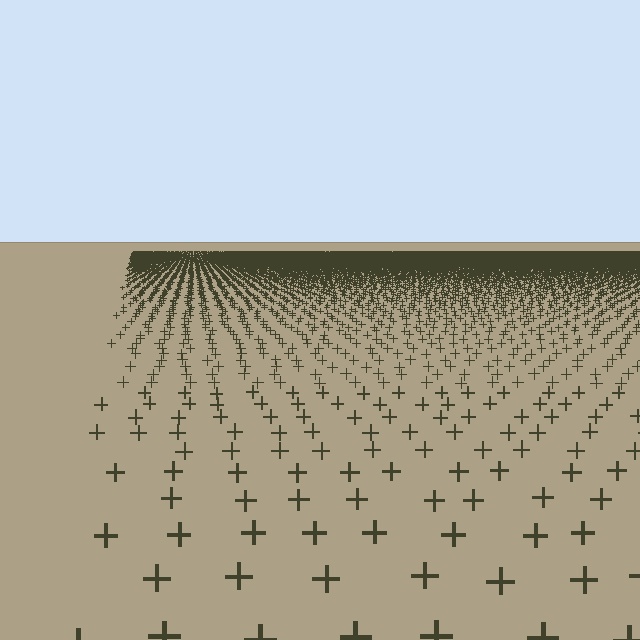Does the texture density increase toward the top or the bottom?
Density increases toward the top.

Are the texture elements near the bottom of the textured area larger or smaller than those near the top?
Larger. Near the bottom, elements are closer to the viewer and appear at a bigger on-screen size.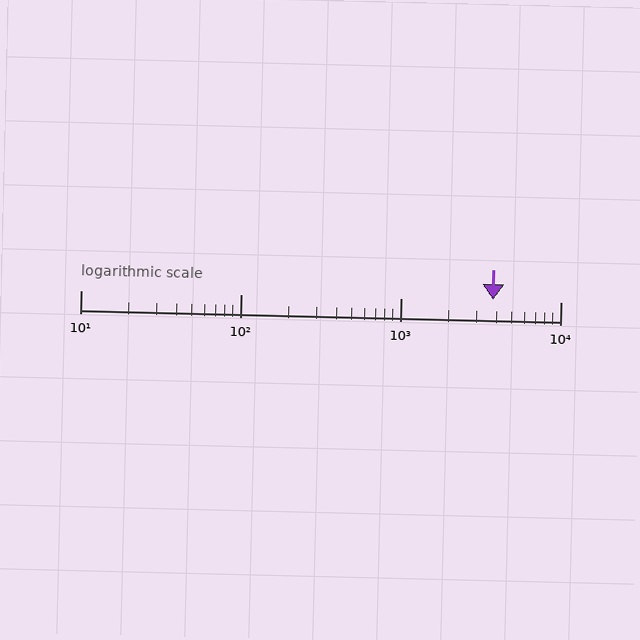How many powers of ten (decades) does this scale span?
The scale spans 3 decades, from 10 to 10000.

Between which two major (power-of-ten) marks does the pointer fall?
The pointer is between 1000 and 10000.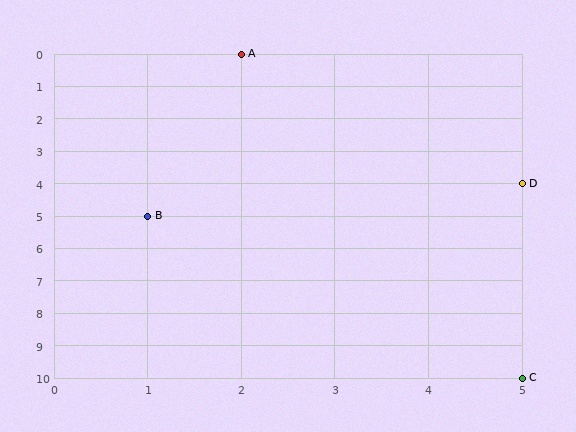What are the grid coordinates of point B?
Point B is at grid coordinates (1, 5).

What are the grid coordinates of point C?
Point C is at grid coordinates (5, 10).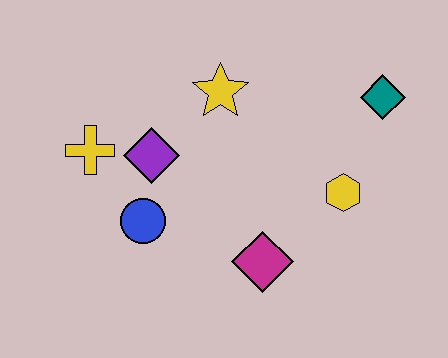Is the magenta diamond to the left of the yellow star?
No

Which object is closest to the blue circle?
The purple diamond is closest to the blue circle.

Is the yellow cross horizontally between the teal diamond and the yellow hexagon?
No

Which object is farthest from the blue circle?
The teal diamond is farthest from the blue circle.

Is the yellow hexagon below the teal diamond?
Yes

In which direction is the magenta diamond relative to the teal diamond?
The magenta diamond is below the teal diamond.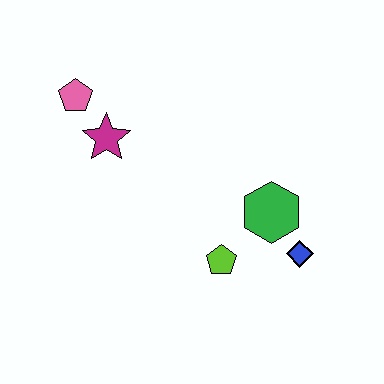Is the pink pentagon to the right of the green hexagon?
No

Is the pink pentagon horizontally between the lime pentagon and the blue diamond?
No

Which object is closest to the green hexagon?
The blue diamond is closest to the green hexagon.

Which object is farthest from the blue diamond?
The pink pentagon is farthest from the blue diamond.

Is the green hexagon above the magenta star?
No